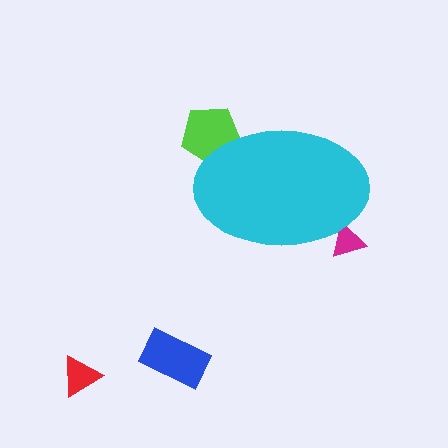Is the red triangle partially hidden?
No, the red triangle is fully visible.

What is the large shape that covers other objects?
A cyan ellipse.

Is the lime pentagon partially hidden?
Yes, the lime pentagon is partially hidden behind the cyan ellipse.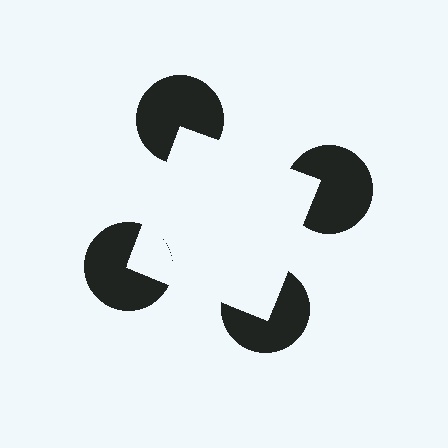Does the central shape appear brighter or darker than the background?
It typically appears slightly brighter than the background, even though no actual brightness change is drawn.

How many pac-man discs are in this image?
There are 4 — one at each vertex of the illusory square.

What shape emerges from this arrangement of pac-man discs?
An illusory square — its edges are inferred from the aligned wedge cuts in the pac-man discs, not physically drawn.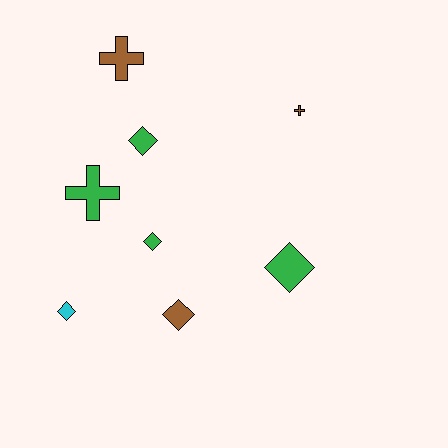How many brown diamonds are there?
There is 1 brown diamond.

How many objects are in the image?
There are 8 objects.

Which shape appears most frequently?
Diamond, with 5 objects.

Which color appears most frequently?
Green, with 4 objects.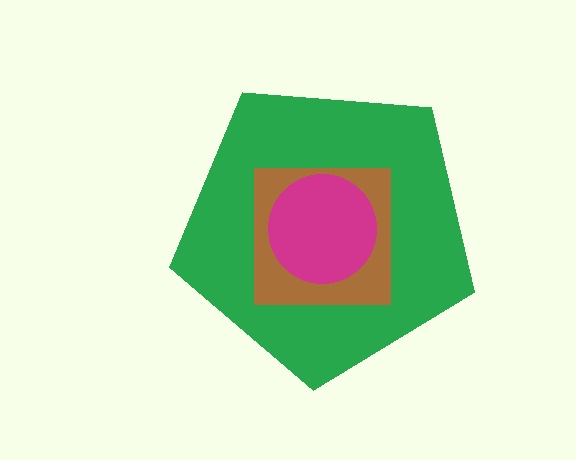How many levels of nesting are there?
3.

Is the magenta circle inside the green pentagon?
Yes.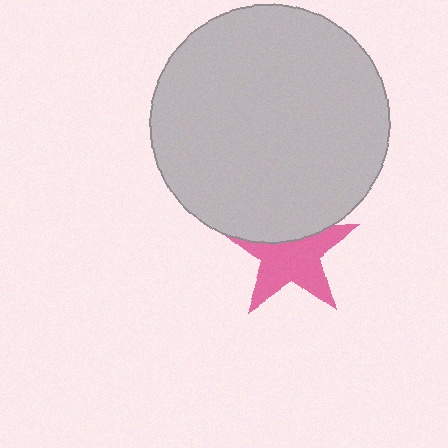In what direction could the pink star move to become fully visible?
The pink star could move down. That would shift it out from behind the light gray circle entirely.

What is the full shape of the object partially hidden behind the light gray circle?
The partially hidden object is a pink star.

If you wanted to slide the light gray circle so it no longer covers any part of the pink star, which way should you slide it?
Slide it up — that is the most direct way to separate the two shapes.